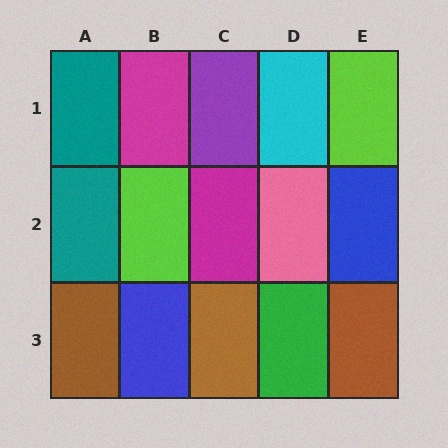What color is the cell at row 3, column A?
Brown.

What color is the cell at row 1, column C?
Purple.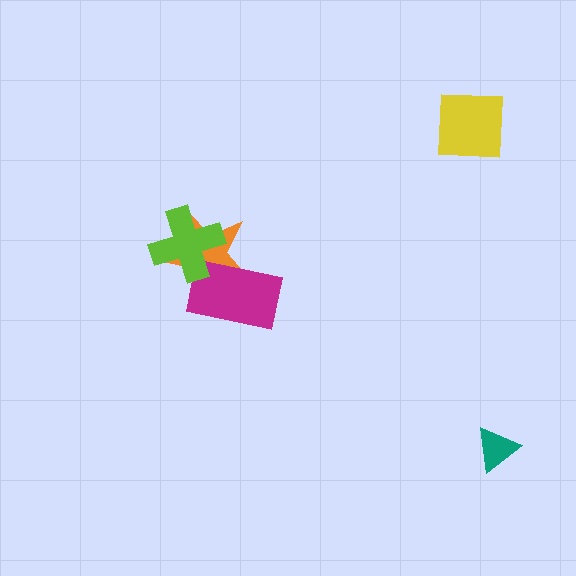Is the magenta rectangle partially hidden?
Yes, it is partially covered by another shape.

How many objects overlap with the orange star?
2 objects overlap with the orange star.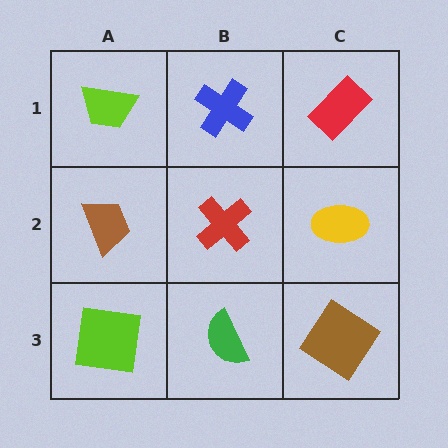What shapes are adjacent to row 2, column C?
A red rectangle (row 1, column C), a brown diamond (row 3, column C), a red cross (row 2, column B).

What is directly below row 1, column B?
A red cross.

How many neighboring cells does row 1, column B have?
3.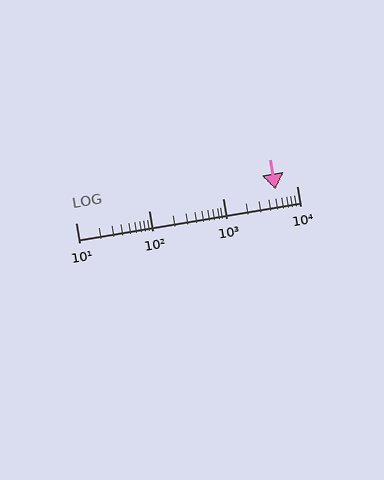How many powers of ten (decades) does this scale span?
The scale spans 3 decades, from 10 to 10000.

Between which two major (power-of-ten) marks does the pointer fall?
The pointer is between 1000 and 10000.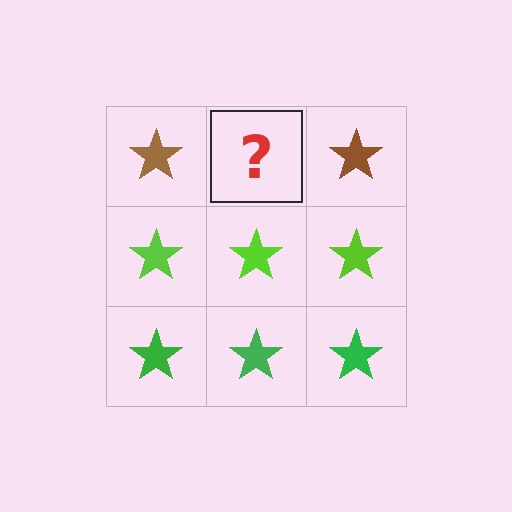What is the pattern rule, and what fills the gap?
The rule is that each row has a consistent color. The gap should be filled with a brown star.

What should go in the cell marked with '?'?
The missing cell should contain a brown star.